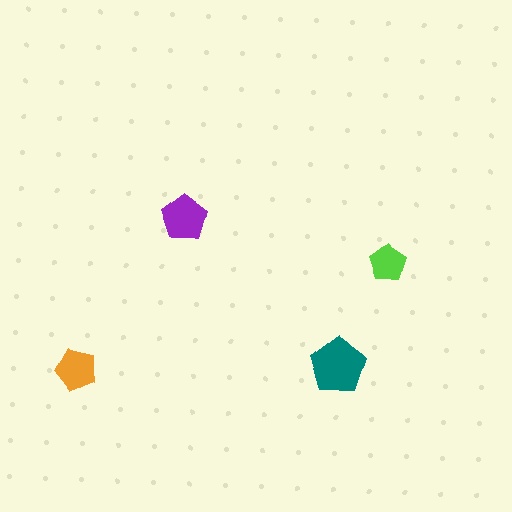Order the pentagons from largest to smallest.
the teal one, the purple one, the orange one, the lime one.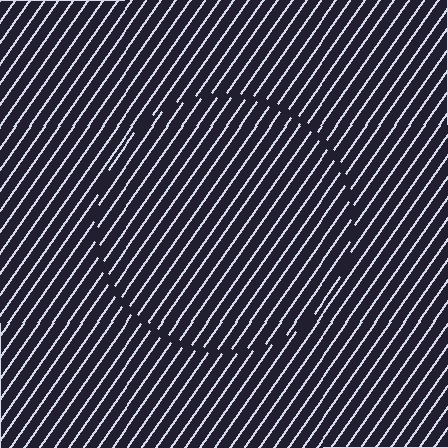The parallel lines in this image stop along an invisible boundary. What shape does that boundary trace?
An illusory circle. The interior of the shape contains the same grating, shifted by half a period — the contour is defined by the phase discontinuity where line-ends from the inner and outer gratings abut.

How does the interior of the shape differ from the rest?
The interior of the shape contains the same grating, shifted by half a period — the contour is defined by the phase discontinuity where line-ends from the inner and outer gratings abut.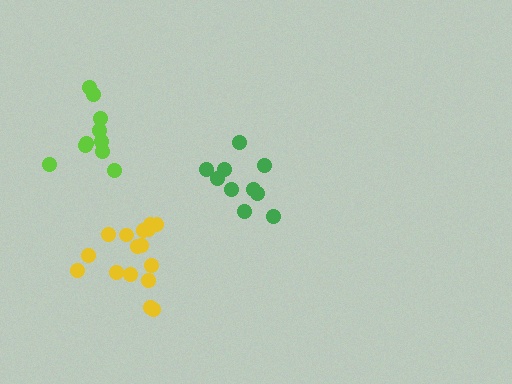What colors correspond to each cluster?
The clusters are colored: yellow, lime, green.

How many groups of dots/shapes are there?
There are 3 groups.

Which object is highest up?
The lime cluster is topmost.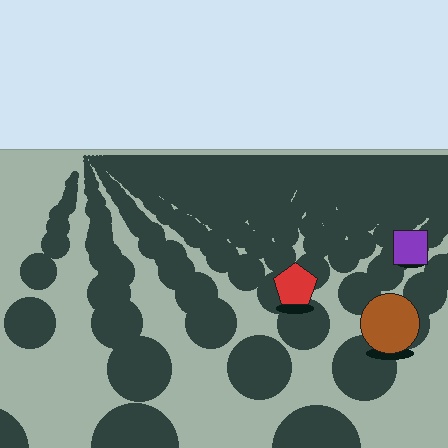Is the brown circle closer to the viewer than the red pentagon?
Yes. The brown circle is closer — you can tell from the texture gradient: the ground texture is coarser near it.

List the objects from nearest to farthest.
From nearest to farthest: the brown circle, the red pentagon, the purple square.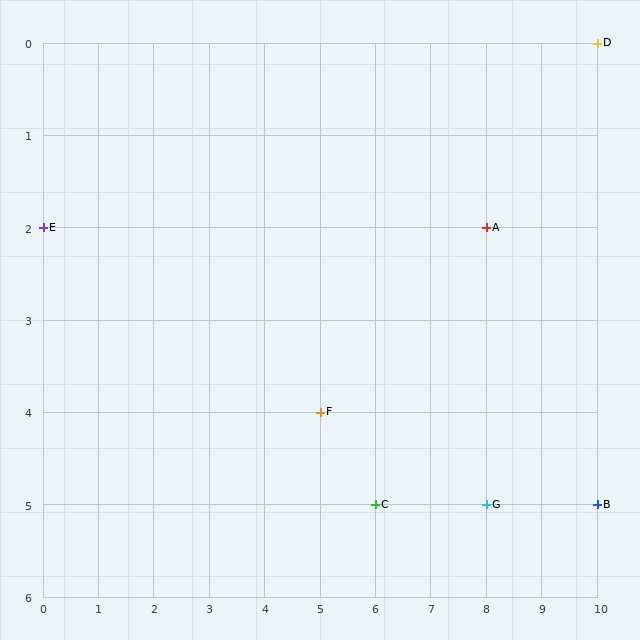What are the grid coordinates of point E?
Point E is at grid coordinates (0, 2).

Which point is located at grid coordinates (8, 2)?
Point A is at (8, 2).